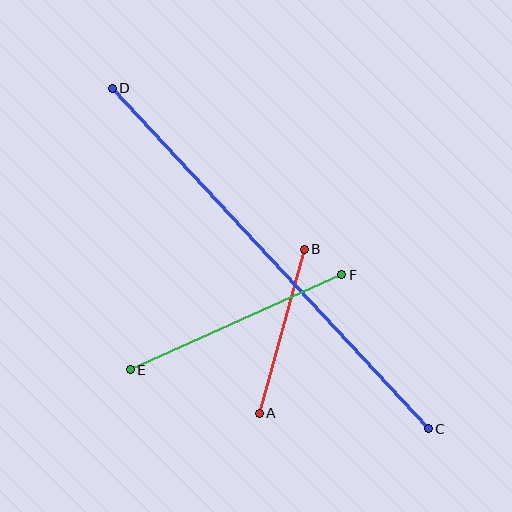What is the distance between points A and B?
The distance is approximately 170 pixels.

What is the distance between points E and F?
The distance is approximately 232 pixels.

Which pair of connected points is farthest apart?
Points C and D are farthest apart.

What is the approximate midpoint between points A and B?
The midpoint is at approximately (282, 331) pixels.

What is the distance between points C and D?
The distance is approximately 464 pixels.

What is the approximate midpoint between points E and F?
The midpoint is at approximately (236, 322) pixels.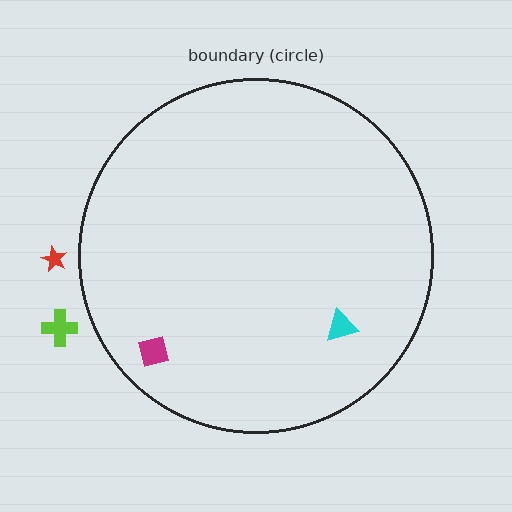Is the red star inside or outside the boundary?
Outside.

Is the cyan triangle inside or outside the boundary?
Inside.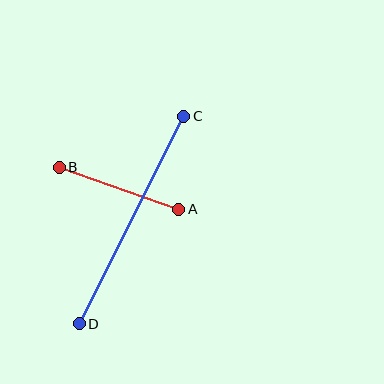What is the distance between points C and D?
The distance is approximately 232 pixels.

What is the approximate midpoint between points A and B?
The midpoint is at approximately (119, 188) pixels.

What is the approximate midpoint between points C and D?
The midpoint is at approximately (131, 220) pixels.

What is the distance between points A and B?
The distance is approximately 127 pixels.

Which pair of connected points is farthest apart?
Points C and D are farthest apart.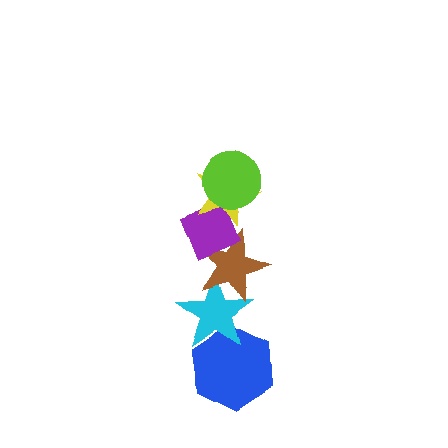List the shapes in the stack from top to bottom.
From top to bottom: the lime circle, the yellow star, the purple diamond, the brown star, the cyan star, the blue hexagon.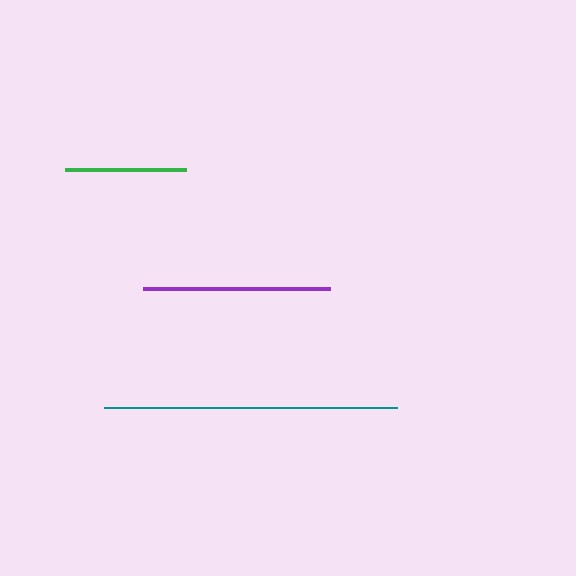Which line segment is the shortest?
The green line is the shortest at approximately 121 pixels.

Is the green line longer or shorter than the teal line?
The teal line is longer than the green line.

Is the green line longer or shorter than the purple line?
The purple line is longer than the green line.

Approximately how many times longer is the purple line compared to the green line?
The purple line is approximately 1.5 times the length of the green line.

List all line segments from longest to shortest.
From longest to shortest: teal, purple, green.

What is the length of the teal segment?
The teal segment is approximately 293 pixels long.